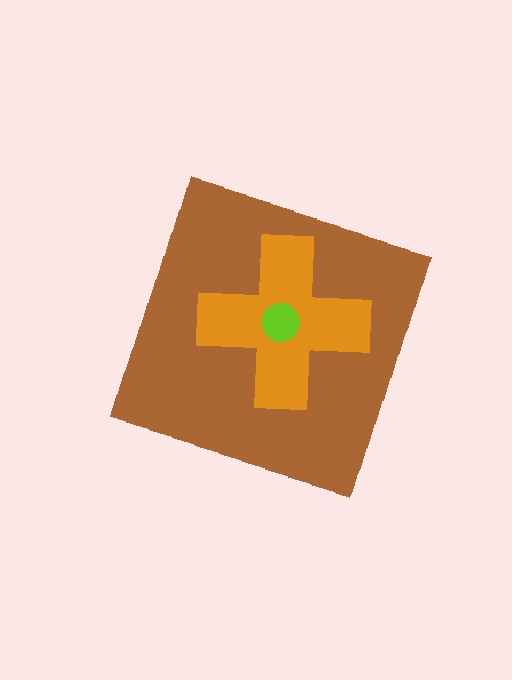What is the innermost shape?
The lime circle.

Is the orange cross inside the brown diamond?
Yes.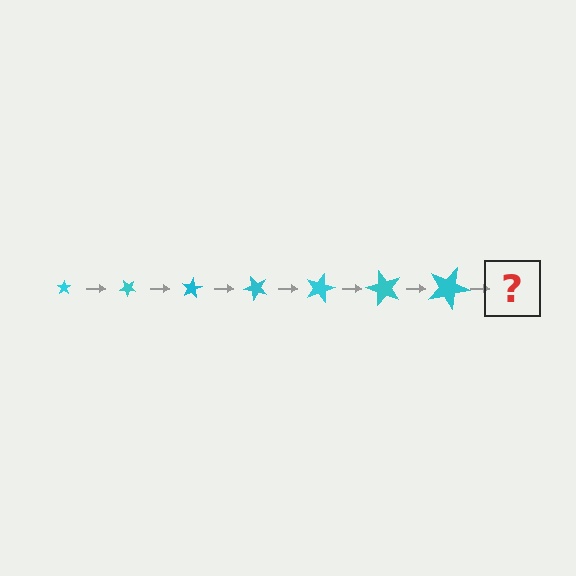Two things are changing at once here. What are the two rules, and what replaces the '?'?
The two rules are that the star grows larger each step and it rotates 40 degrees each step. The '?' should be a star, larger than the previous one and rotated 280 degrees from the start.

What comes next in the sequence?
The next element should be a star, larger than the previous one and rotated 280 degrees from the start.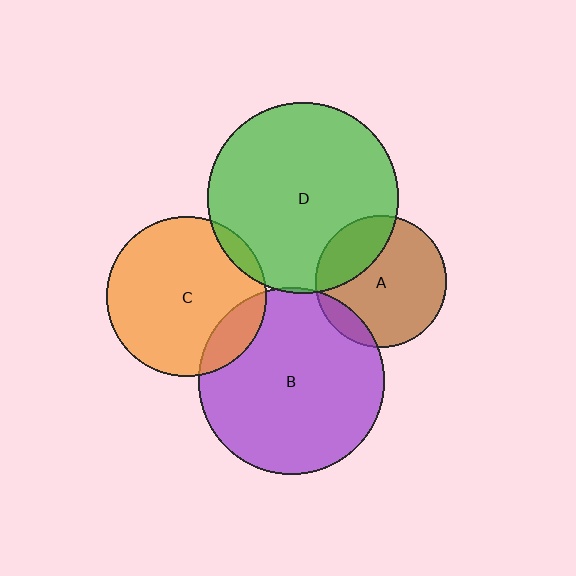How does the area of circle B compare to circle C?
Approximately 1.4 times.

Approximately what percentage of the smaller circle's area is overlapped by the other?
Approximately 25%.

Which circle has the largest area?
Circle D (green).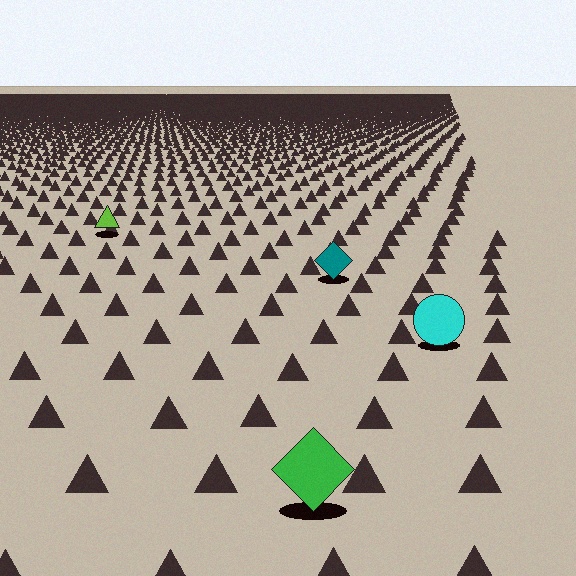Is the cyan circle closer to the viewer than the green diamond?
No. The green diamond is closer — you can tell from the texture gradient: the ground texture is coarser near it.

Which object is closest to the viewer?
The green diamond is closest. The texture marks near it are larger and more spread out.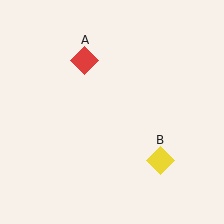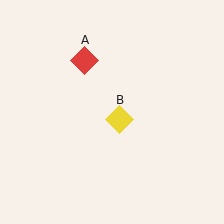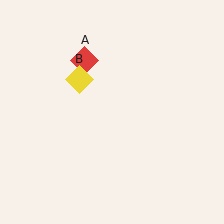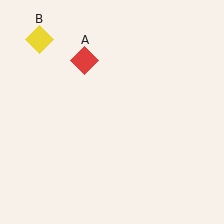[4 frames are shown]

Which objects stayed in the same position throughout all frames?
Red diamond (object A) remained stationary.